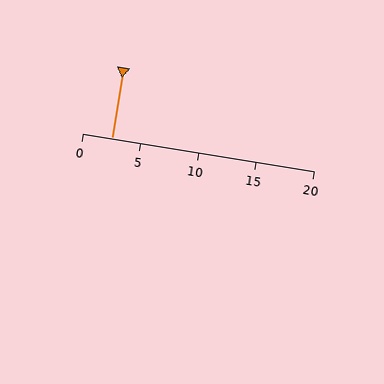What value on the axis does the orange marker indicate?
The marker indicates approximately 2.5.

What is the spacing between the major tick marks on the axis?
The major ticks are spaced 5 apart.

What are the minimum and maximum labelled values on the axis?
The axis runs from 0 to 20.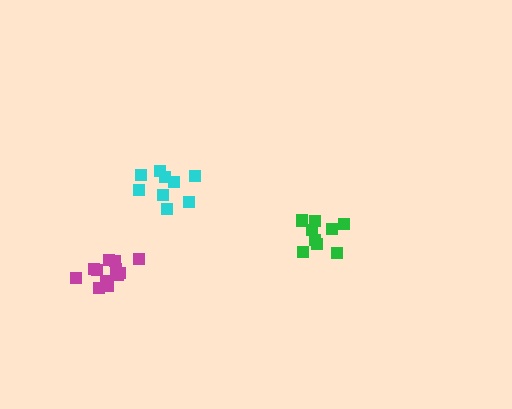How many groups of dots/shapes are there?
There are 3 groups.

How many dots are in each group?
Group 1: 13 dots, Group 2: 9 dots, Group 3: 9 dots (31 total).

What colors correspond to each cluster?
The clusters are colored: magenta, cyan, green.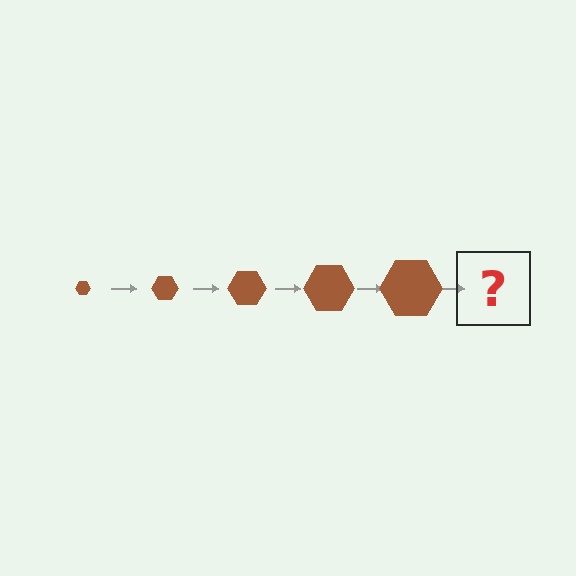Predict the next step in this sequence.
The next step is a brown hexagon, larger than the previous one.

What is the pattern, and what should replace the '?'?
The pattern is that the hexagon gets progressively larger each step. The '?' should be a brown hexagon, larger than the previous one.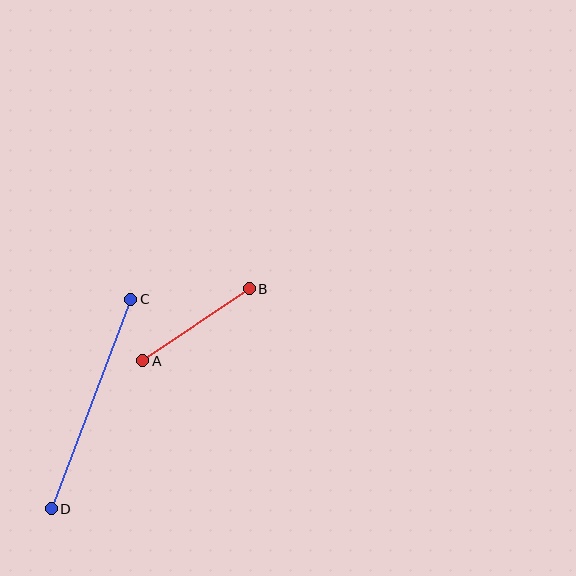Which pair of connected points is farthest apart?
Points C and D are farthest apart.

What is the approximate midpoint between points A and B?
The midpoint is at approximately (196, 325) pixels.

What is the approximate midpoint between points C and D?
The midpoint is at approximately (91, 404) pixels.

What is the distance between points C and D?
The distance is approximately 224 pixels.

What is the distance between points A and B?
The distance is approximately 129 pixels.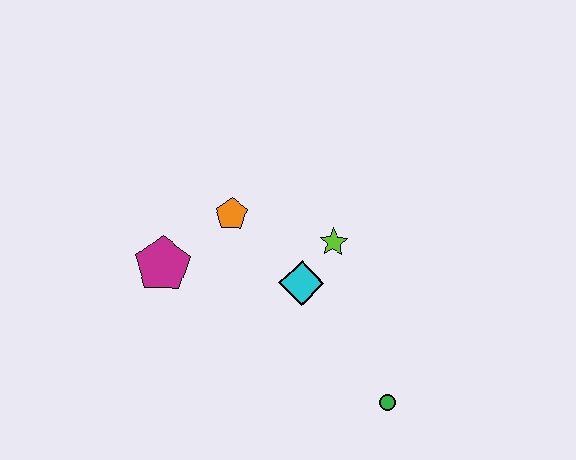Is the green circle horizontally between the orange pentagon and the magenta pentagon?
No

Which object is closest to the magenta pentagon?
The orange pentagon is closest to the magenta pentagon.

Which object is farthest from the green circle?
The magenta pentagon is farthest from the green circle.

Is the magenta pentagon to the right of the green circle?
No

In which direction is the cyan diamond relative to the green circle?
The cyan diamond is above the green circle.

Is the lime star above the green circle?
Yes